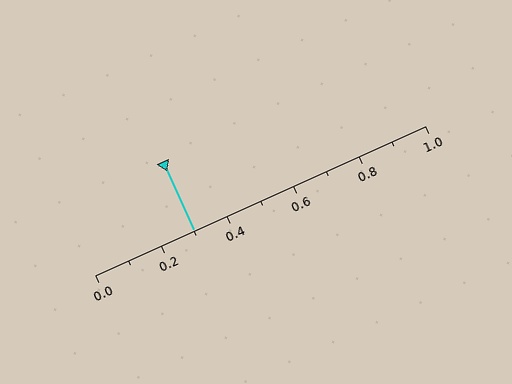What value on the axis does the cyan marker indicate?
The marker indicates approximately 0.3.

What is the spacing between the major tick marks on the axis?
The major ticks are spaced 0.2 apart.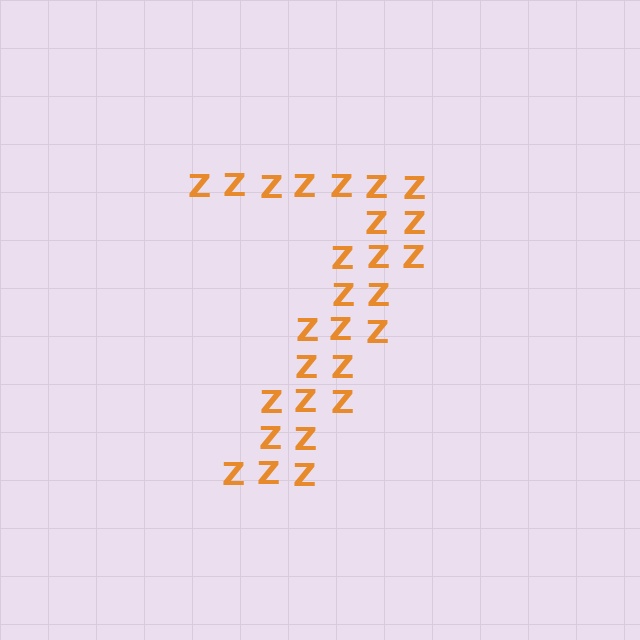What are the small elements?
The small elements are letter Z's.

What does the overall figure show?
The overall figure shows the digit 7.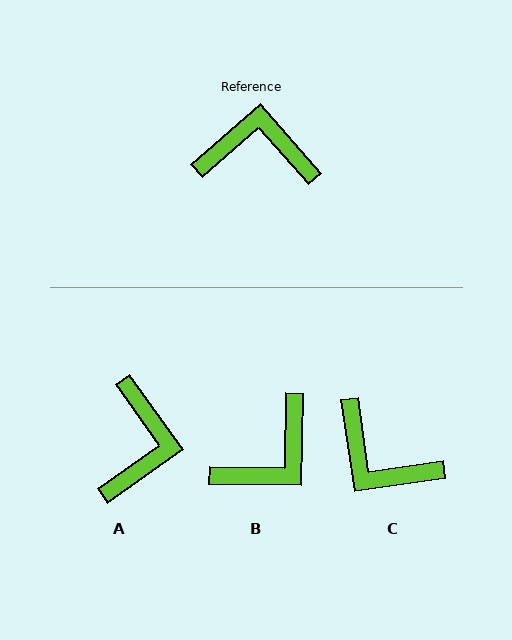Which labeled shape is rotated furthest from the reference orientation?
C, about 147 degrees away.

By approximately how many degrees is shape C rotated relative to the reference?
Approximately 147 degrees counter-clockwise.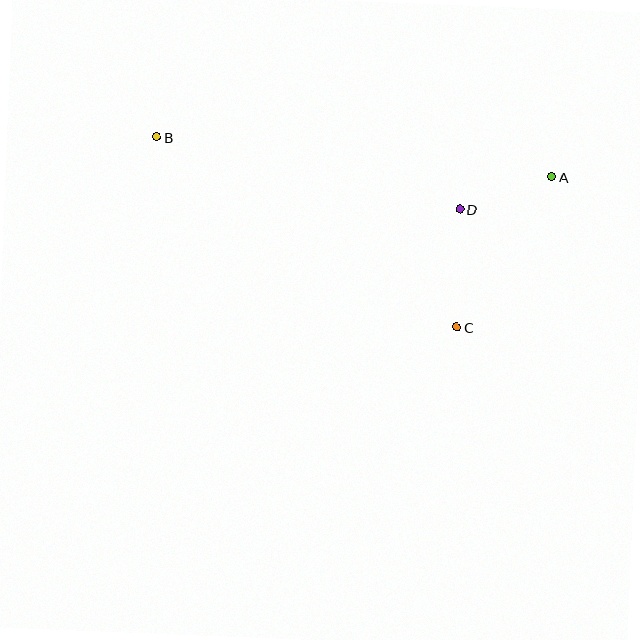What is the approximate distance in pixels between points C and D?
The distance between C and D is approximately 118 pixels.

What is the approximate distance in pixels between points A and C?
The distance between A and C is approximately 178 pixels.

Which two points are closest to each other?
Points A and D are closest to each other.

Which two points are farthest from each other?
Points A and B are farthest from each other.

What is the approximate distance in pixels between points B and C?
The distance between B and C is approximately 355 pixels.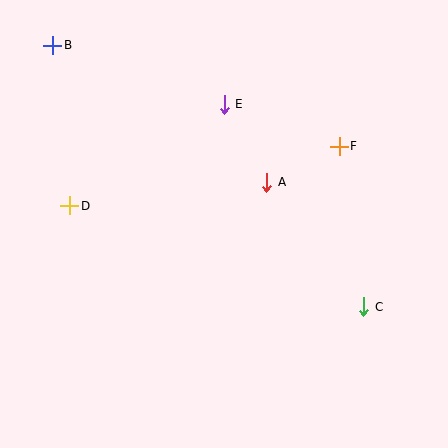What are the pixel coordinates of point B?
Point B is at (53, 45).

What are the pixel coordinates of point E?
Point E is at (224, 104).